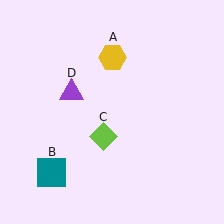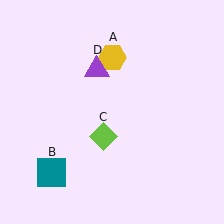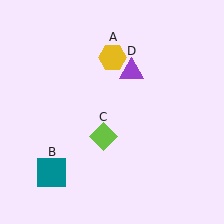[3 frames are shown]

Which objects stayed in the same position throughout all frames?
Yellow hexagon (object A) and teal square (object B) and lime diamond (object C) remained stationary.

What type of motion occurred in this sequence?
The purple triangle (object D) rotated clockwise around the center of the scene.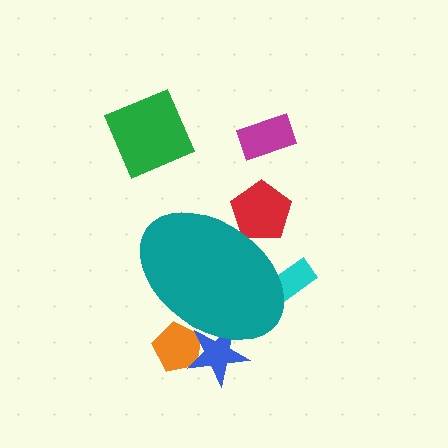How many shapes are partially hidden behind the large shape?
4 shapes are partially hidden.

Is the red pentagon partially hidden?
Yes, the red pentagon is partially hidden behind the teal ellipse.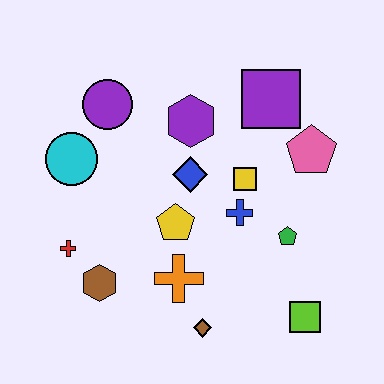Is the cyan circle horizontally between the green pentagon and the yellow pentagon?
No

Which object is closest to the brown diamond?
The orange cross is closest to the brown diamond.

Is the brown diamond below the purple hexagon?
Yes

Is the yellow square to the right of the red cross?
Yes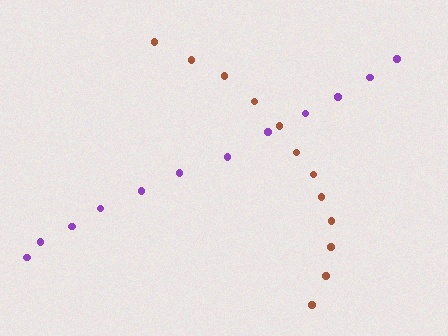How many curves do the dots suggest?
There are 2 distinct paths.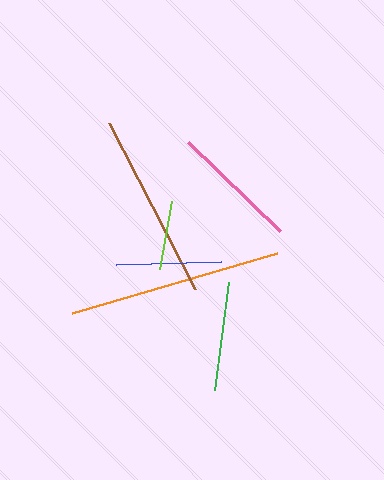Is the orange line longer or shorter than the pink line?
The orange line is longer than the pink line.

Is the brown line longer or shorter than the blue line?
The brown line is longer than the blue line.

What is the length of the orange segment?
The orange segment is approximately 213 pixels long.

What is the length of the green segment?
The green segment is approximately 109 pixels long.